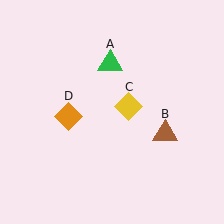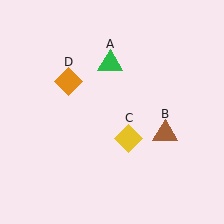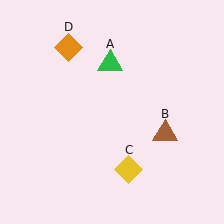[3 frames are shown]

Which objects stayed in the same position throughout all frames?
Green triangle (object A) and brown triangle (object B) remained stationary.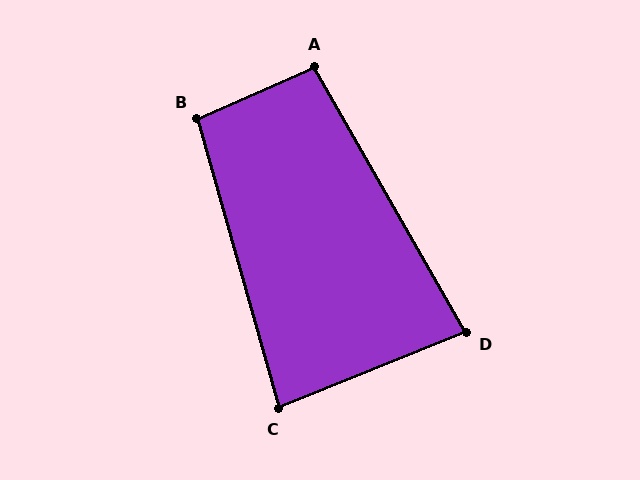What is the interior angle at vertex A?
Approximately 96 degrees (obtuse).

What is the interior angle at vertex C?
Approximately 84 degrees (acute).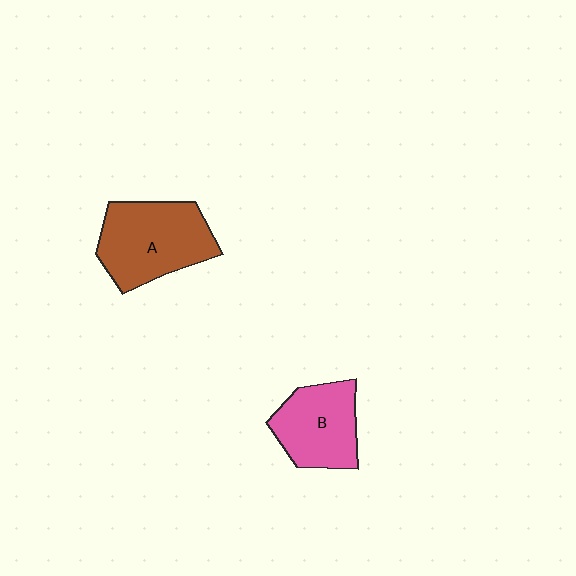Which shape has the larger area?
Shape A (brown).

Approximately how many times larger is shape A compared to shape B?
Approximately 1.3 times.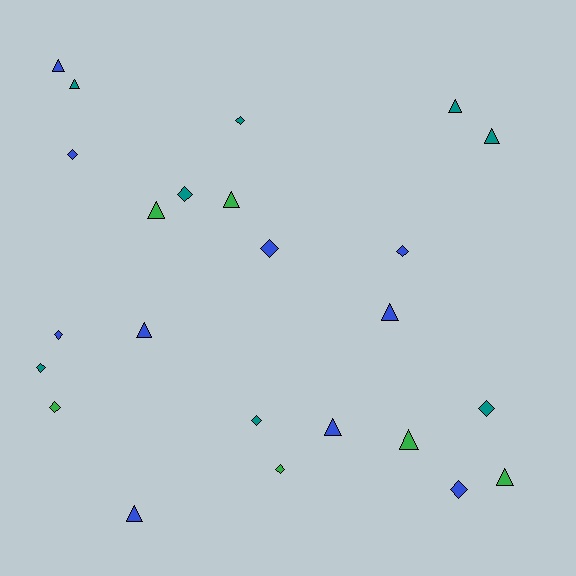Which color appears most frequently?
Blue, with 10 objects.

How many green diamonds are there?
There are 2 green diamonds.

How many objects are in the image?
There are 24 objects.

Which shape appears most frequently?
Triangle, with 12 objects.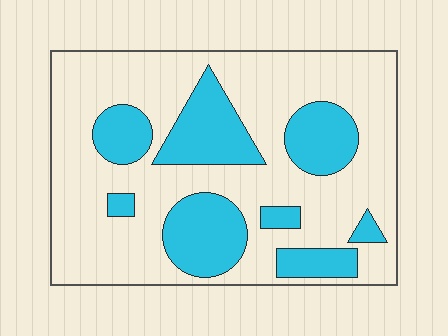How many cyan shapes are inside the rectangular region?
8.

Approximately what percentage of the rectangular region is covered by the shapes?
Approximately 30%.